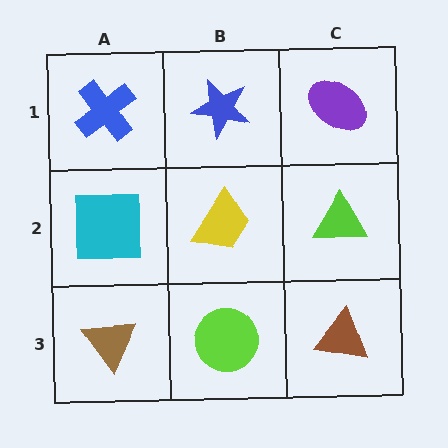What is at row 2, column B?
A yellow trapezoid.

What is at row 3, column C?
A brown triangle.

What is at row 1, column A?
A blue cross.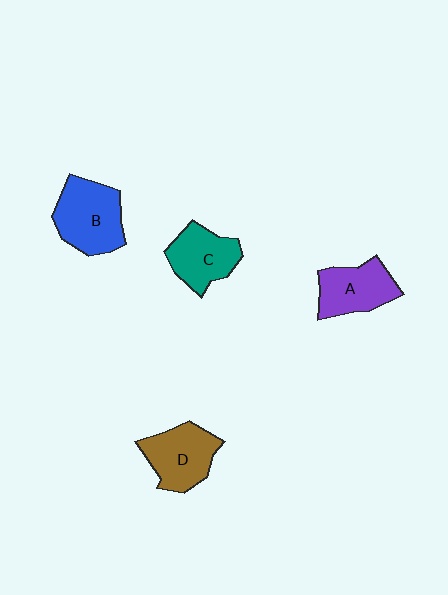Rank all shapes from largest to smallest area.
From largest to smallest: B (blue), D (brown), A (purple), C (teal).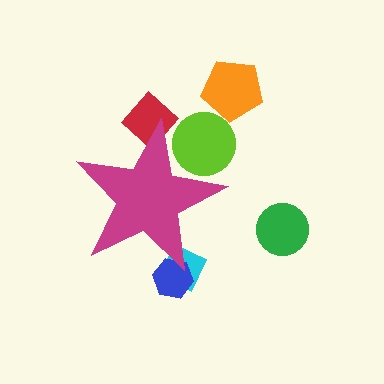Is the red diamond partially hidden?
Yes, the red diamond is partially hidden behind the magenta star.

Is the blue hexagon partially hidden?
Yes, the blue hexagon is partially hidden behind the magenta star.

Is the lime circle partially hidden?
Yes, the lime circle is partially hidden behind the magenta star.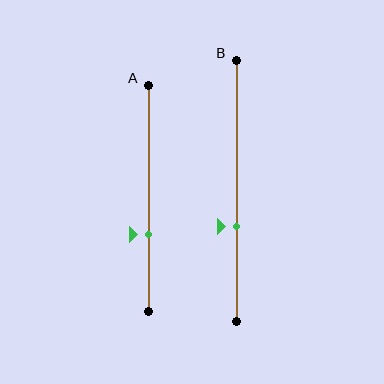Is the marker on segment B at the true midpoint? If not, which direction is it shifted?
No, the marker on segment B is shifted downward by about 14% of the segment length.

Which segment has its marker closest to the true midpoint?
Segment B has its marker closest to the true midpoint.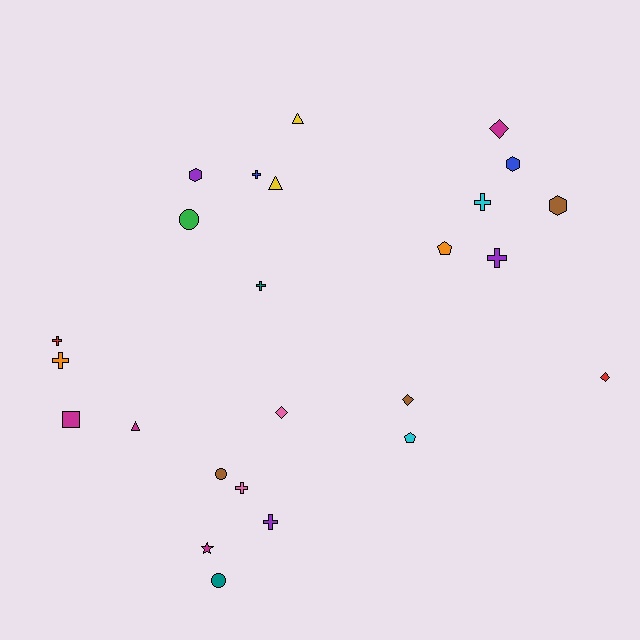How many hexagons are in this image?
There are 3 hexagons.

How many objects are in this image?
There are 25 objects.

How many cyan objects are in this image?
There are 2 cyan objects.